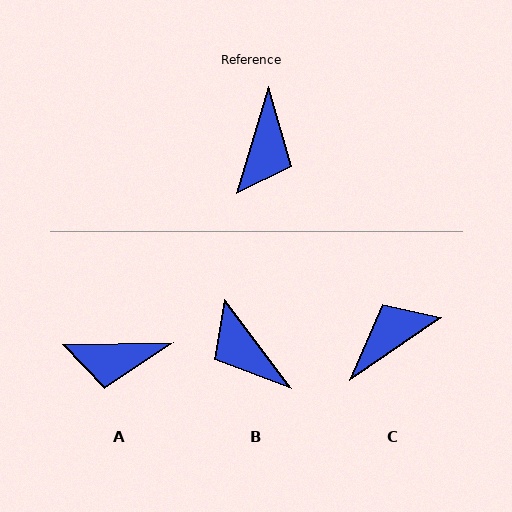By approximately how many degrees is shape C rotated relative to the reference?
Approximately 141 degrees counter-clockwise.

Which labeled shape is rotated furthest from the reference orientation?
C, about 141 degrees away.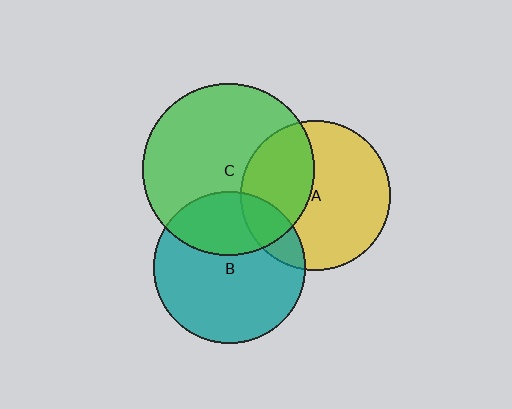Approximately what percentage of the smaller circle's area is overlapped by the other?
Approximately 35%.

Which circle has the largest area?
Circle C (green).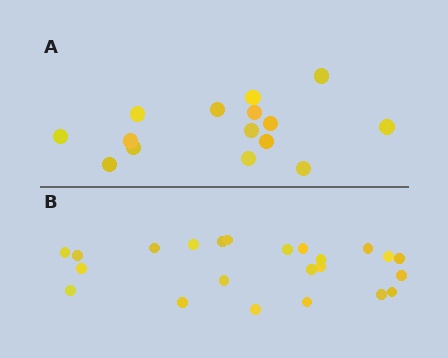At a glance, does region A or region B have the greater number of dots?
Region B (the bottom region) has more dots.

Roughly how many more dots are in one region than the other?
Region B has roughly 8 or so more dots than region A.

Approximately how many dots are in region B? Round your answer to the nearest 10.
About 20 dots. (The exact count is 23, which rounds to 20.)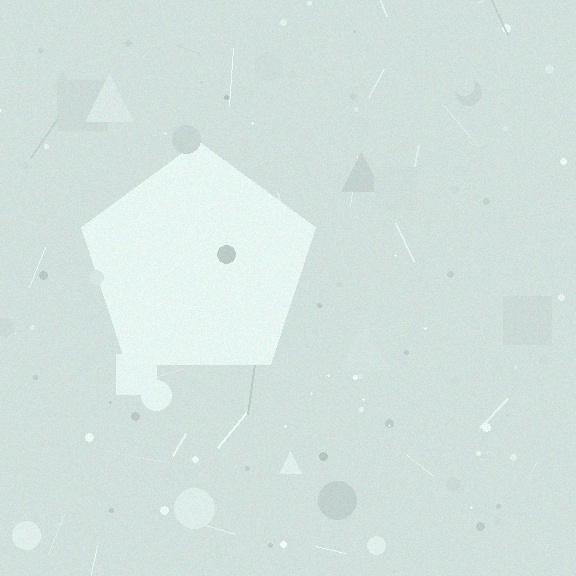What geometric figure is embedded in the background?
A pentagon is embedded in the background.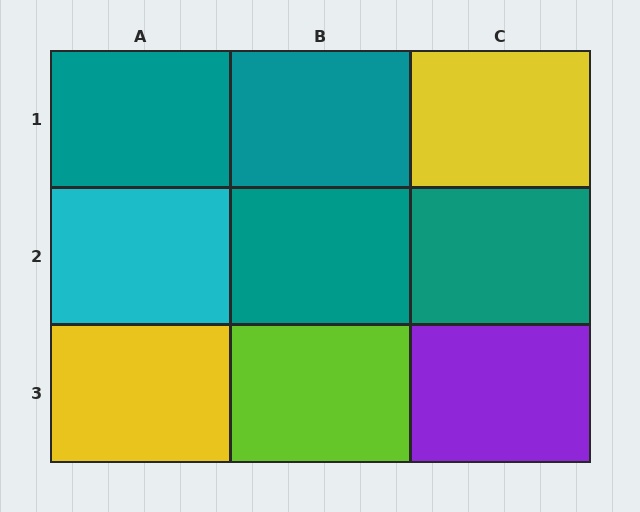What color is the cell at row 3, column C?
Purple.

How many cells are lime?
1 cell is lime.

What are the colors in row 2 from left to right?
Cyan, teal, teal.